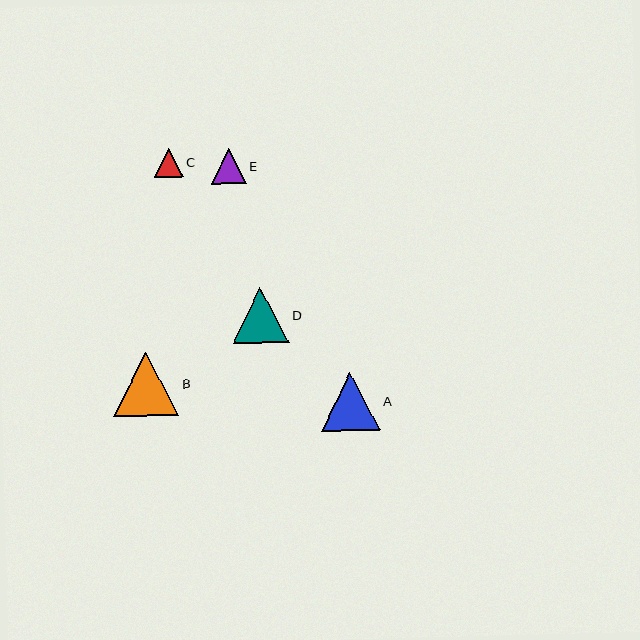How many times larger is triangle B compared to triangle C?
Triangle B is approximately 2.2 times the size of triangle C.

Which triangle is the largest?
Triangle B is the largest with a size of approximately 65 pixels.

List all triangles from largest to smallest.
From largest to smallest: B, A, D, E, C.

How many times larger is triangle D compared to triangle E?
Triangle D is approximately 1.6 times the size of triangle E.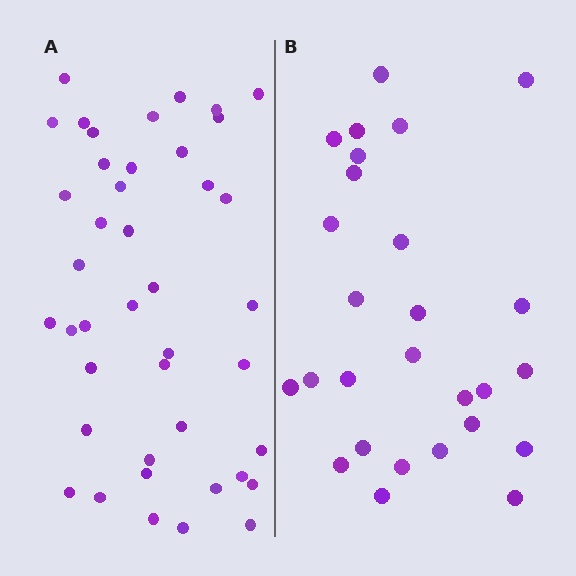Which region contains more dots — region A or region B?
Region A (the left region) has more dots.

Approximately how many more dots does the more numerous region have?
Region A has approximately 15 more dots than region B.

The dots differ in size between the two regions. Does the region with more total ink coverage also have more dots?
No. Region B has more total ink coverage because its dots are larger, but region A actually contains more individual dots. Total area can be misleading — the number of items is what matters here.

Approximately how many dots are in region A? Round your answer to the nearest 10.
About 40 dots. (The exact count is 42, which rounds to 40.)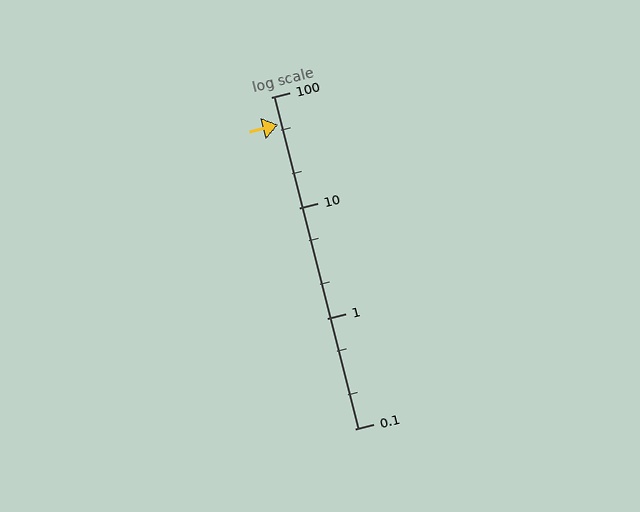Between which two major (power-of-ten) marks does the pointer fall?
The pointer is between 10 and 100.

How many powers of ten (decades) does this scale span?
The scale spans 3 decades, from 0.1 to 100.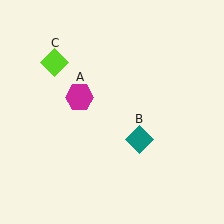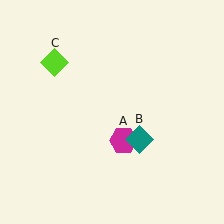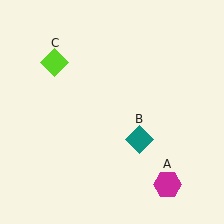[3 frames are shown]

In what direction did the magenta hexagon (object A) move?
The magenta hexagon (object A) moved down and to the right.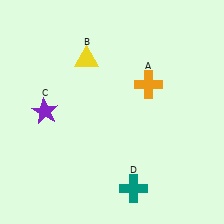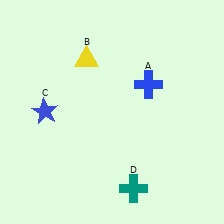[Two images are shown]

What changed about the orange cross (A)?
In Image 1, A is orange. In Image 2, it changed to blue.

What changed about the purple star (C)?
In Image 1, C is purple. In Image 2, it changed to blue.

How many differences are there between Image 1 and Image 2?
There are 2 differences between the two images.